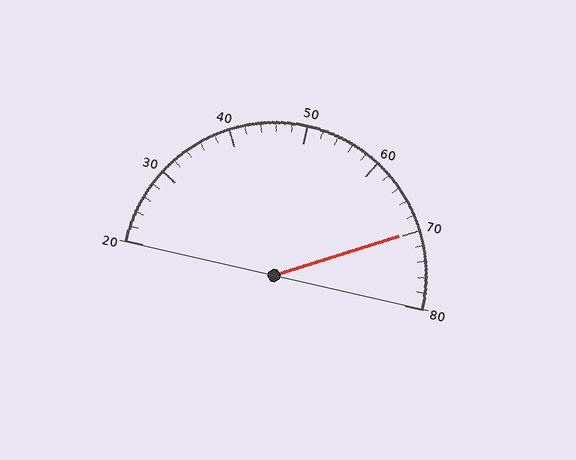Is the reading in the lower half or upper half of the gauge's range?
The reading is in the upper half of the range (20 to 80).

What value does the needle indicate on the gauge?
The needle indicates approximately 70.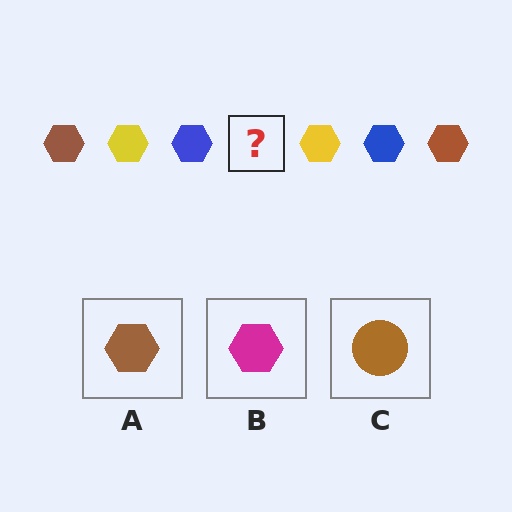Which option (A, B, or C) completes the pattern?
A.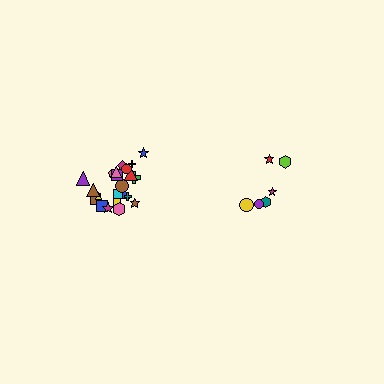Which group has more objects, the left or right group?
The left group.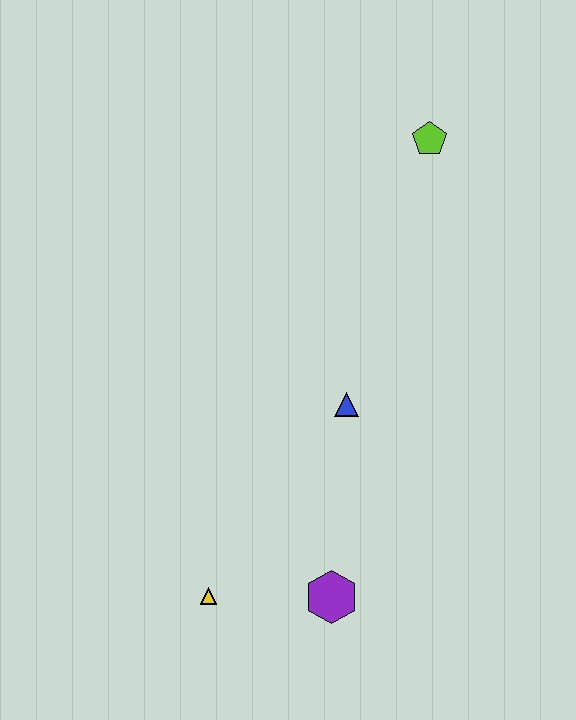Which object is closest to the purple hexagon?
The yellow triangle is closest to the purple hexagon.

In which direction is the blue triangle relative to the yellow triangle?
The blue triangle is above the yellow triangle.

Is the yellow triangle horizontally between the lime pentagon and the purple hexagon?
No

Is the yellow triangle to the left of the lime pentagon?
Yes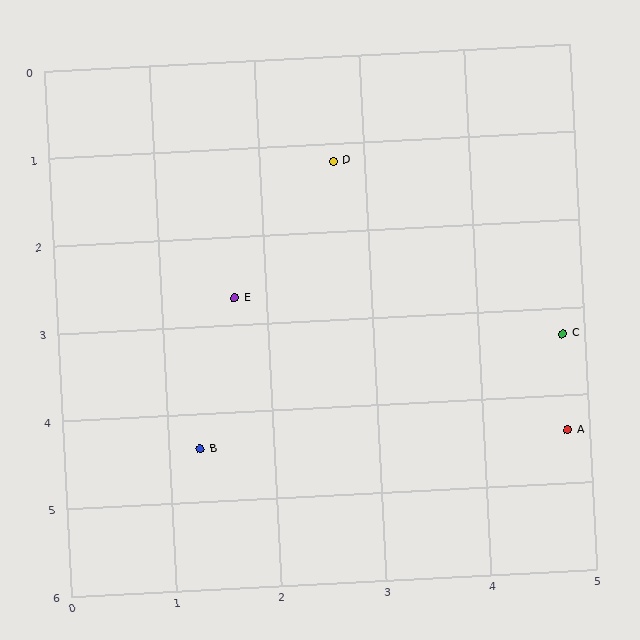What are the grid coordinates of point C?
Point C is at approximately (4.8, 3.3).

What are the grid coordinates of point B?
Point B is at approximately (1.3, 4.4).